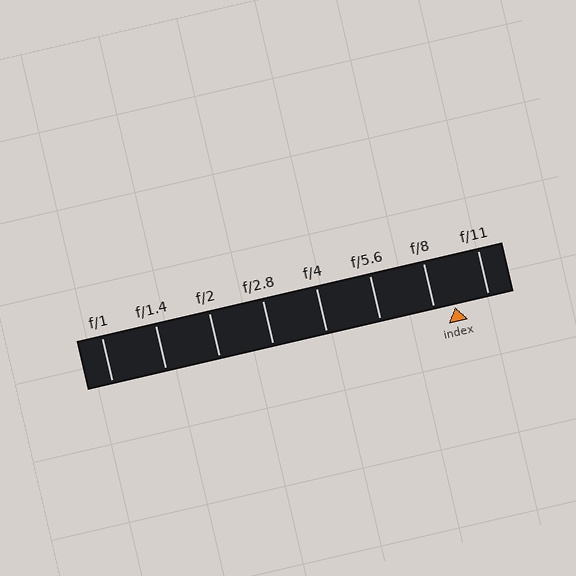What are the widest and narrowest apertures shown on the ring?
The widest aperture shown is f/1 and the narrowest is f/11.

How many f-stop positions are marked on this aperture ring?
There are 8 f-stop positions marked.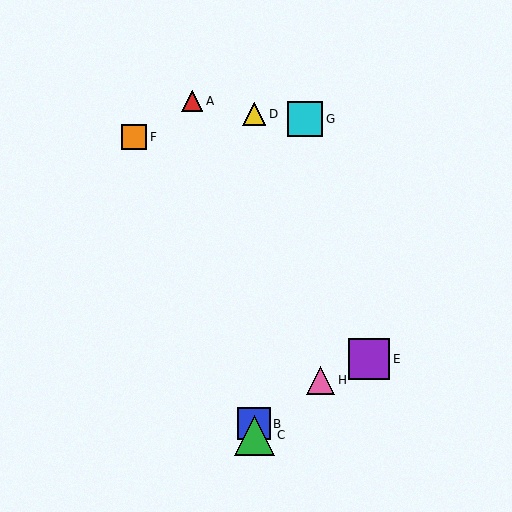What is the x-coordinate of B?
Object B is at x≈254.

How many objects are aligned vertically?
3 objects (B, C, D) are aligned vertically.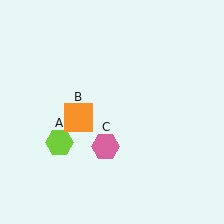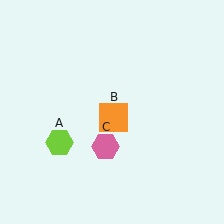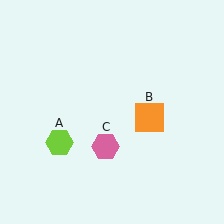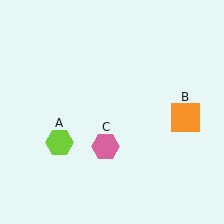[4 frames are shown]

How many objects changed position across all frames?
1 object changed position: orange square (object B).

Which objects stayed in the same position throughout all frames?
Lime hexagon (object A) and pink hexagon (object C) remained stationary.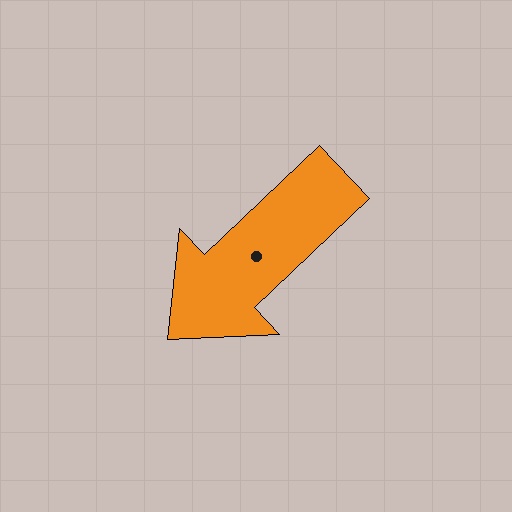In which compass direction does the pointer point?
Southwest.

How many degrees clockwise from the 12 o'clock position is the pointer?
Approximately 227 degrees.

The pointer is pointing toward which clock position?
Roughly 8 o'clock.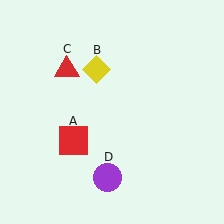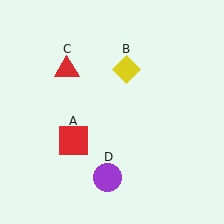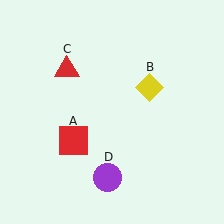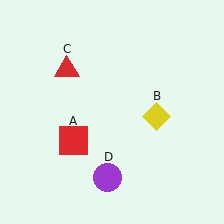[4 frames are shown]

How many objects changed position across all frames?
1 object changed position: yellow diamond (object B).